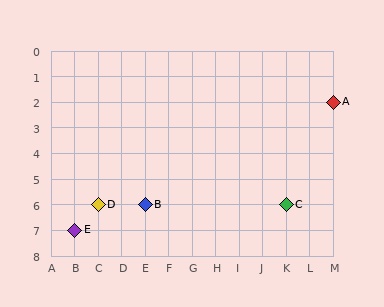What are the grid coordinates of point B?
Point B is at grid coordinates (E, 6).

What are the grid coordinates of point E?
Point E is at grid coordinates (B, 7).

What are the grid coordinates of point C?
Point C is at grid coordinates (K, 6).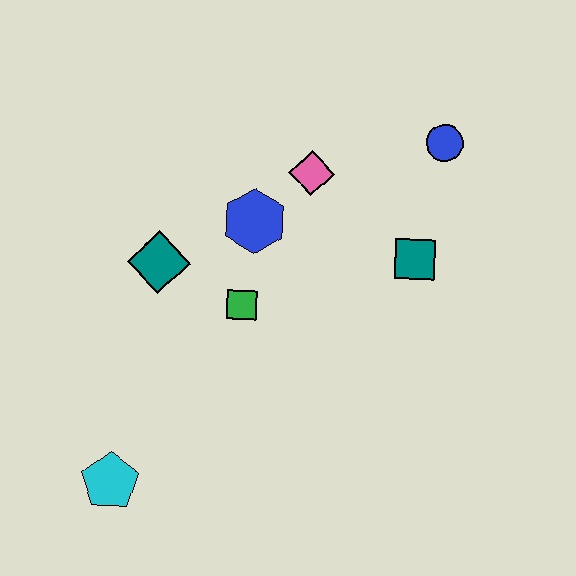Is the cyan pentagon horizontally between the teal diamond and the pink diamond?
No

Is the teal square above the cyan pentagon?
Yes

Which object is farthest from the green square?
The blue circle is farthest from the green square.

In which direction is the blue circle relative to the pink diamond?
The blue circle is to the right of the pink diamond.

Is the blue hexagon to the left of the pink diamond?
Yes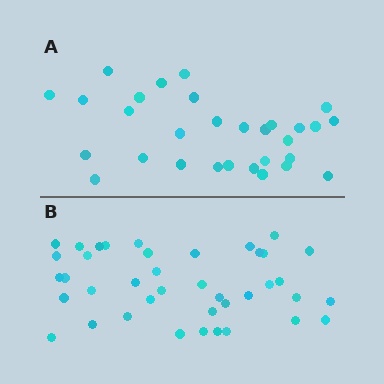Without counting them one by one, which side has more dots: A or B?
Region B (the bottom region) has more dots.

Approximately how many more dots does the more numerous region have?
Region B has roughly 10 or so more dots than region A.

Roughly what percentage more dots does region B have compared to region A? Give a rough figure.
About 35% more.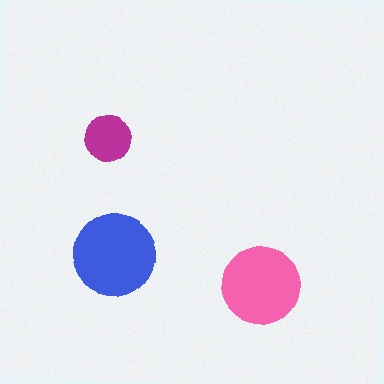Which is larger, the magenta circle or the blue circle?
The blue one.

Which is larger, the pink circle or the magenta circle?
The pink one.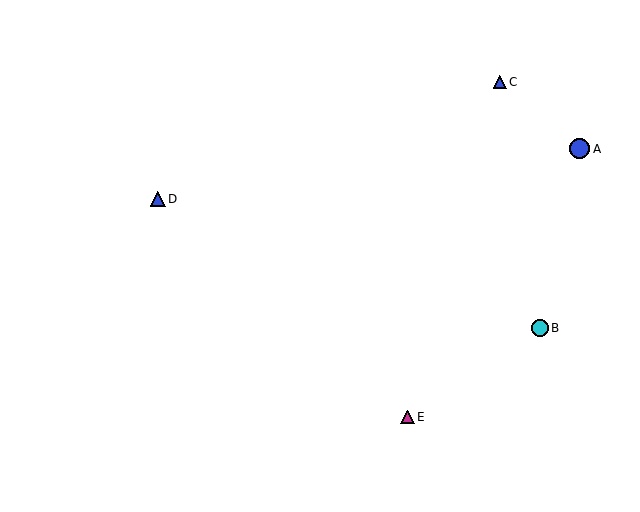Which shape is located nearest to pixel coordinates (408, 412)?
The magenta triangle (labeled E) at (407, 417) is nearest to that location.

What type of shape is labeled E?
Shape E is a magenta triangle.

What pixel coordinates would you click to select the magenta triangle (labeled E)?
Click at (407, 417) to select the magenta triangle E.